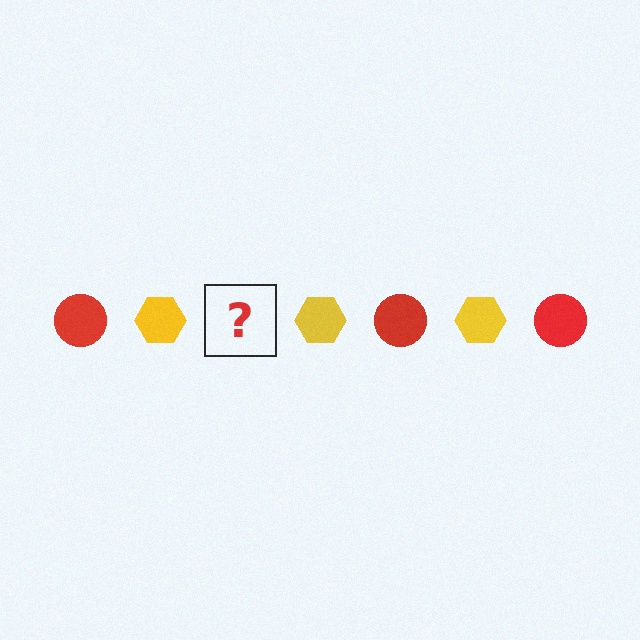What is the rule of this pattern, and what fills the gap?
The rule is that the pattern alternates between red circle and yellow hexagon. The gap should be filled with a red circle.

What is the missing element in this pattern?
The missing element is a red circle.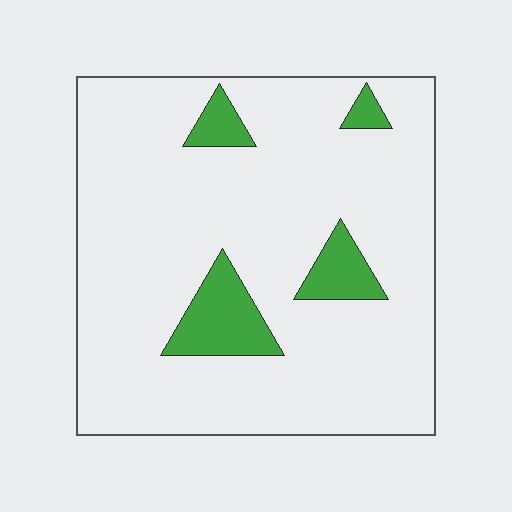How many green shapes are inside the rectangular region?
4.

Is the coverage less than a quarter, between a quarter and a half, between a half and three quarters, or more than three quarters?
Less than a quarter.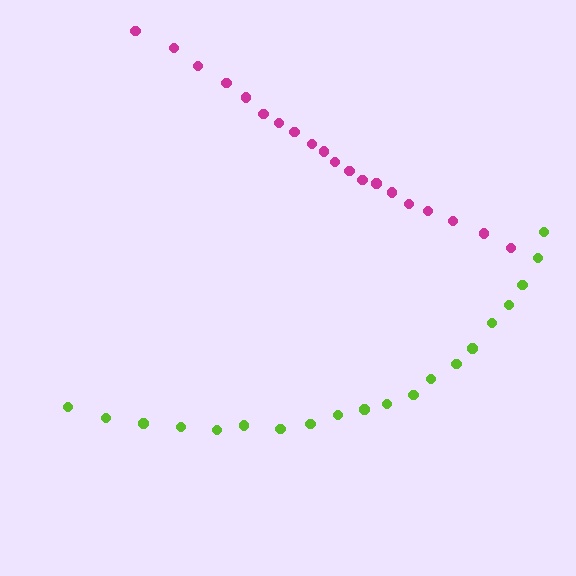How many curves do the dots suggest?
There are 2 distinct paths.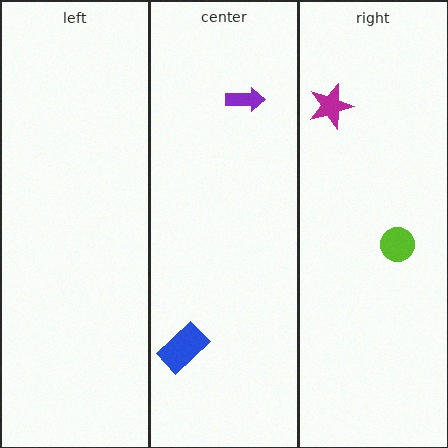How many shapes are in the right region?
2.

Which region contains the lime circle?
The right region.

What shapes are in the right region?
The magenta star, the lime circle.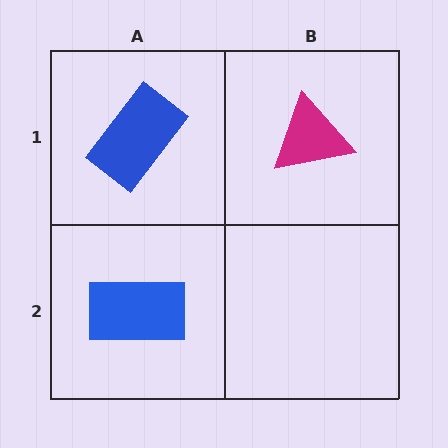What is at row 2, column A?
A blue rectangle.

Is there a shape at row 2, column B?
No, that cell is empty.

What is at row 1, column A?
A blue rectangle.